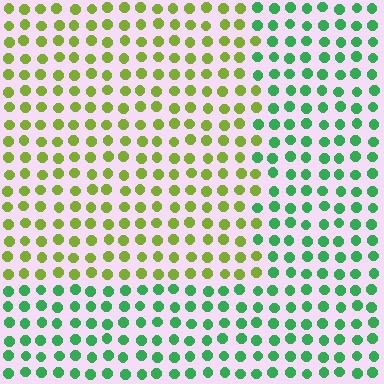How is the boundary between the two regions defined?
The boundary is defined purely by a slight shift in hue (about 53 degrees). Spacing, size, and orientation are identical on both sides.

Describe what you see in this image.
The image is filled with small green elements in a uniform arrangement. A rectangle-shaped region is visible where the elements are tinted to a slightly different hue, forming a subtle color boundary.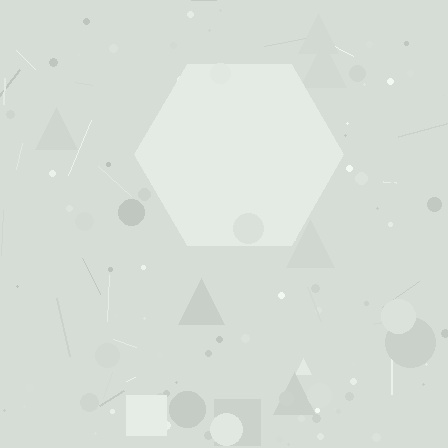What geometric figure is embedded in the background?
A hexagon is embedded in the background.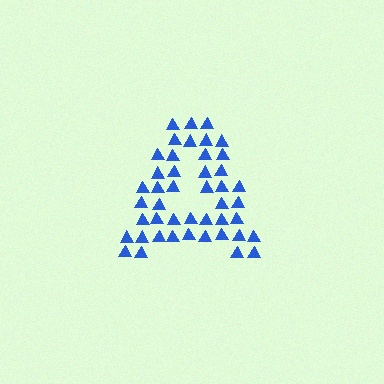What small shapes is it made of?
It is made of small triangles.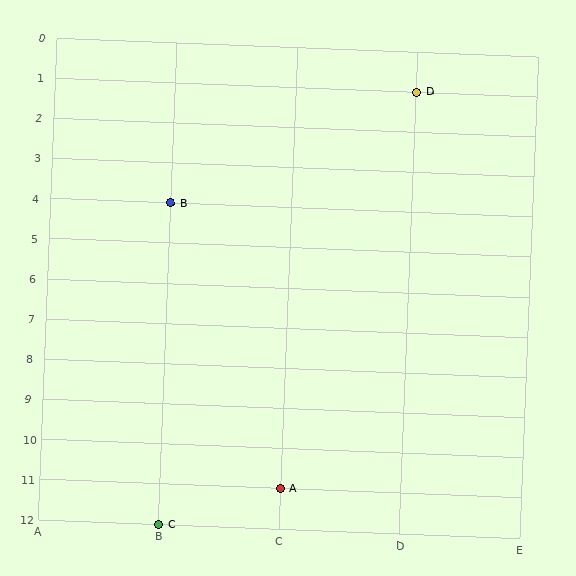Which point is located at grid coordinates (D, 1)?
Point D is at (D, 1).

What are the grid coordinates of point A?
Point A is at grid coordinates (C, 11).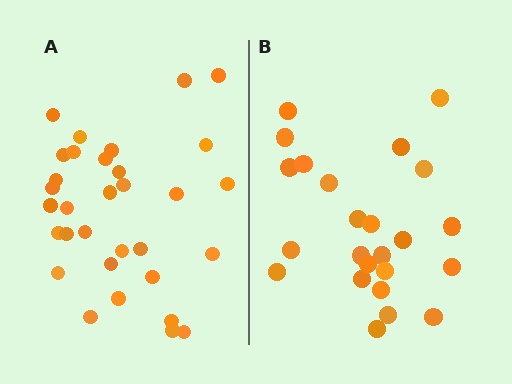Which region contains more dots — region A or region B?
Region A (the left region) has more dots.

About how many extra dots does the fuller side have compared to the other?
Region A has roughly 8 or so more dots than region B.